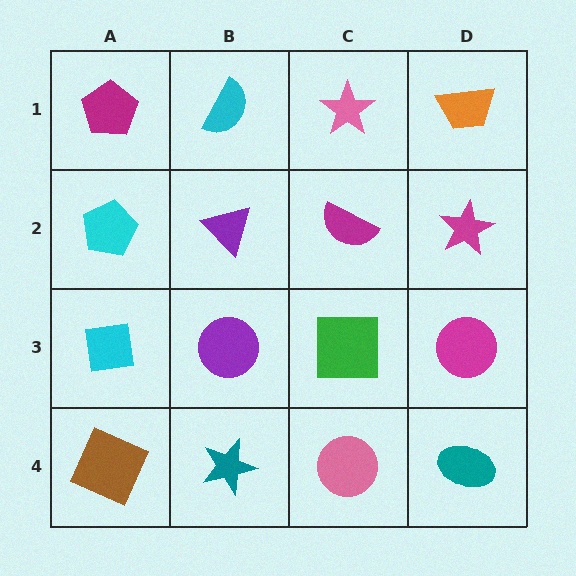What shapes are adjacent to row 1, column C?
A magenta semicircle (row 2, column C), a cyan semicircle (row 1, column B), an orange trapezoid (row 1, column D).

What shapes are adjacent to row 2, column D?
An orange trapezoid (row 1, column D), a magenta circle (row 3, column D), a magenta semicircle (row 2, column C).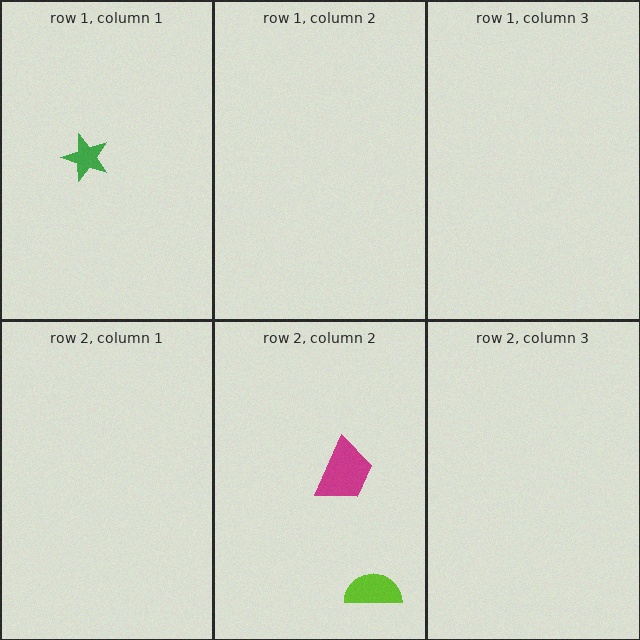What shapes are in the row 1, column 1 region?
The green star.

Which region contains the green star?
The row 1, column 1 region.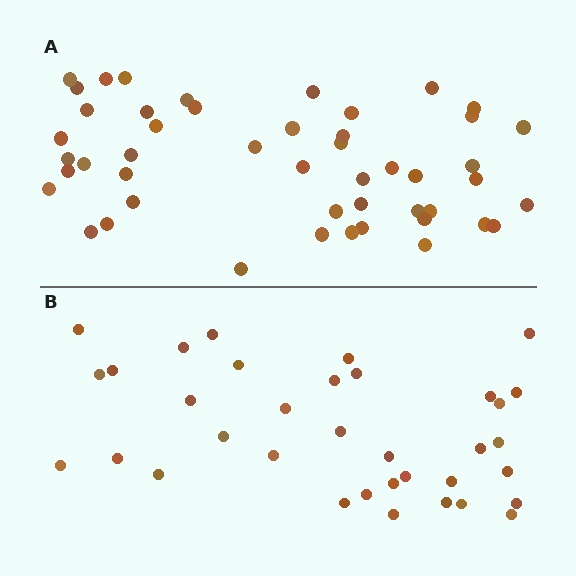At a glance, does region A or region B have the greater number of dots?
Region A (the top region) has more dots.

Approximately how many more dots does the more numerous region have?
Region A has approximately 15 more dots than region B.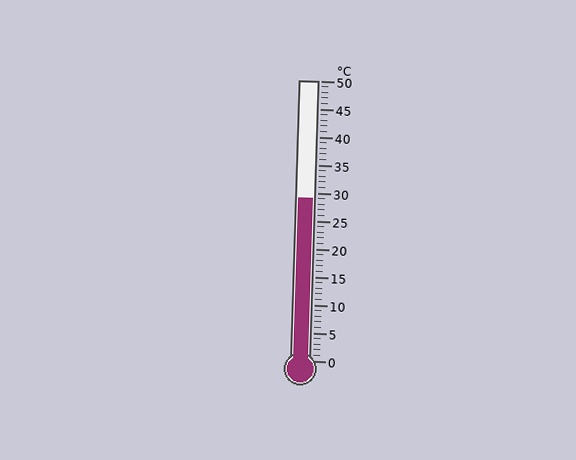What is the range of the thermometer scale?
The thermometer scale ranges from 0°C to 50°C.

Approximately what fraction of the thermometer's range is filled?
The thermometer is filled to approximately 60% of its range.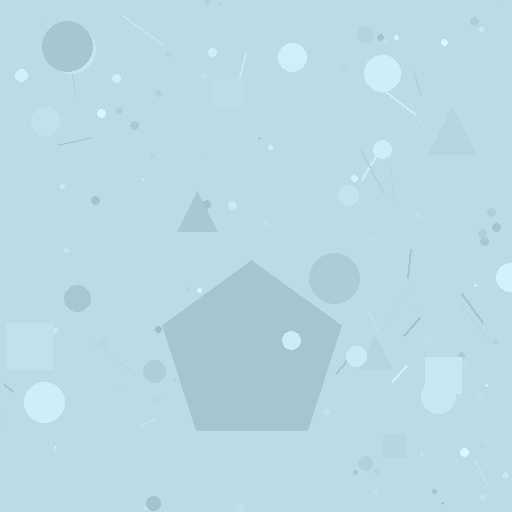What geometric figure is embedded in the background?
A pentagon is embedded in the background.